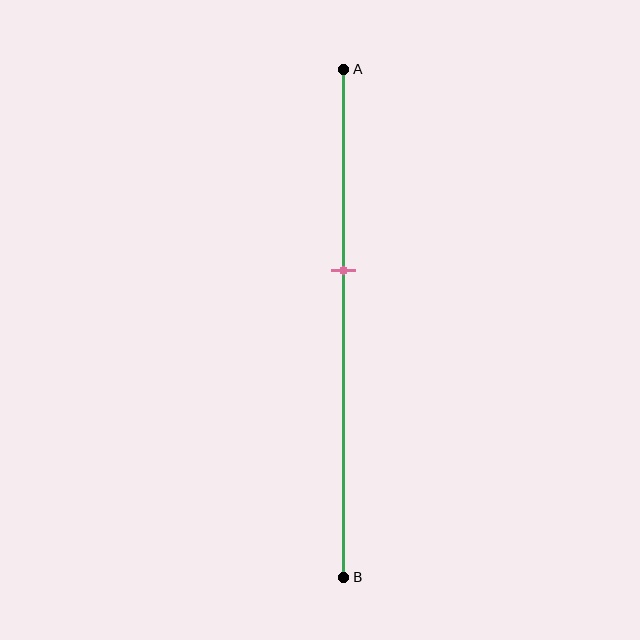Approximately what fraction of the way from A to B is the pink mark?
The pink mark is approximately 40% of the way from A to B.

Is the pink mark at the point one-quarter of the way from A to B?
No, the mark is at about 40% from A, not at the 25% one-quarter point.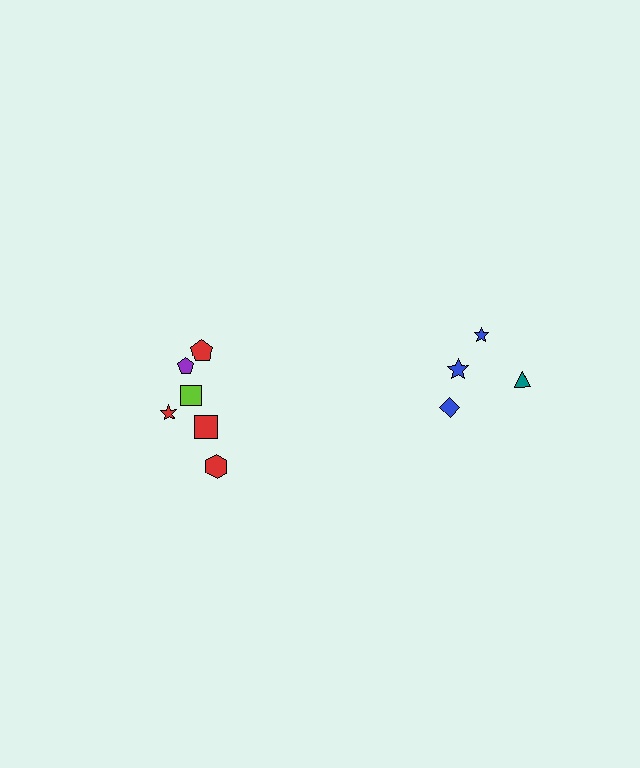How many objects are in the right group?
There are 4 objects.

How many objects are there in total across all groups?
There are 10 objects.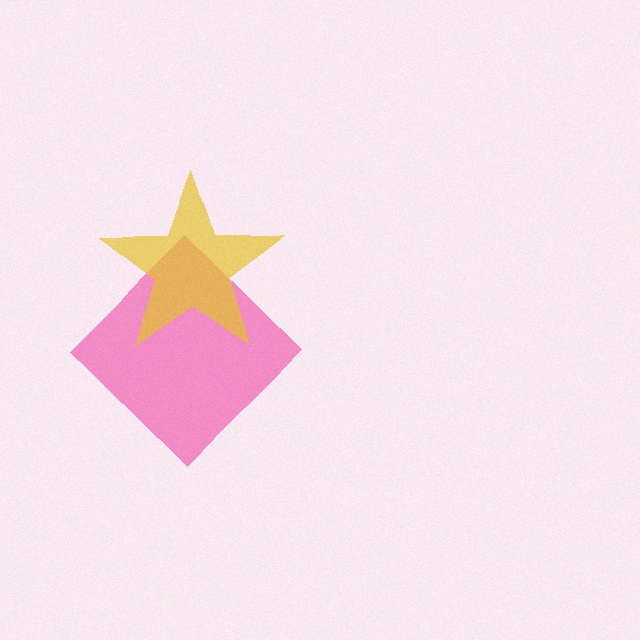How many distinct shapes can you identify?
There are 2 distinct shapes: a pink diamond, a yellow star.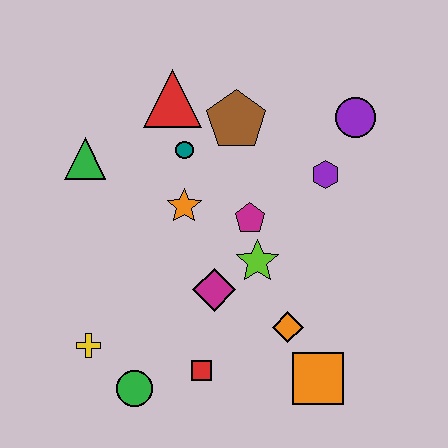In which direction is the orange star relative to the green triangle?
The orange star is to the right of the green triangle.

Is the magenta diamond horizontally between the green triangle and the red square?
No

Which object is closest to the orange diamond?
The orange square is closest to the orange diamond.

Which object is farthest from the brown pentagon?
The green circle is farthest from the brown pentagon.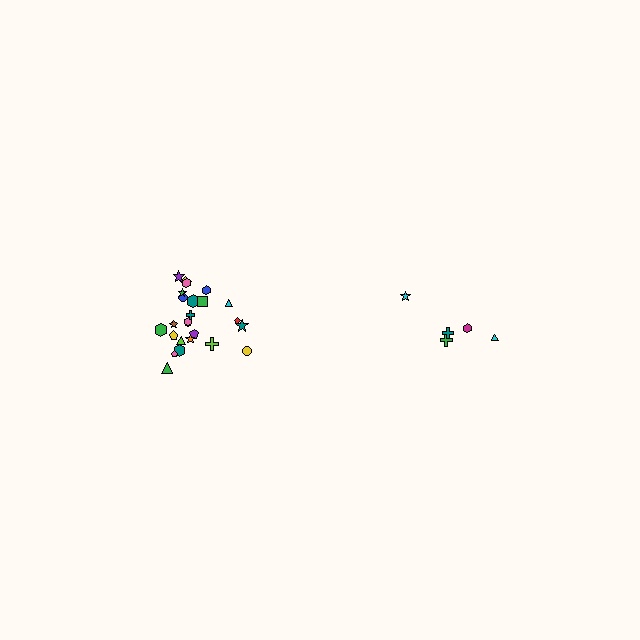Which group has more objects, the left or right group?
The left group.